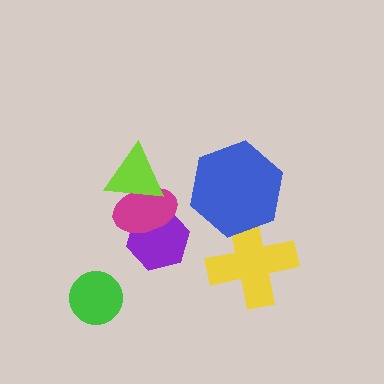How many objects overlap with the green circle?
0 objects overlap with the green circle.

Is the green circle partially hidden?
No, no other shape covers it.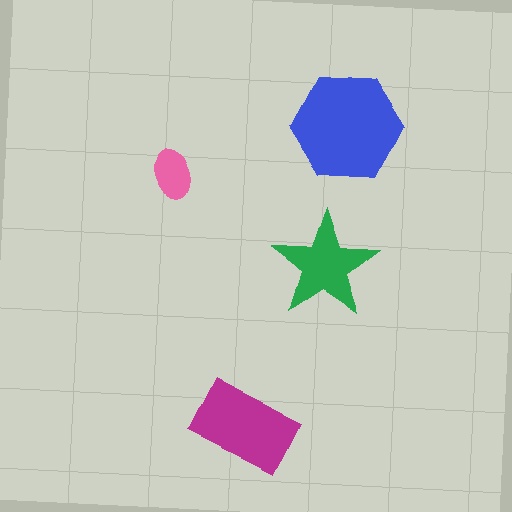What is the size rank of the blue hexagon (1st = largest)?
1st.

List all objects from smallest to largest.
The pink ellipse, the green star, the magenta rectangle, the blue hexagon.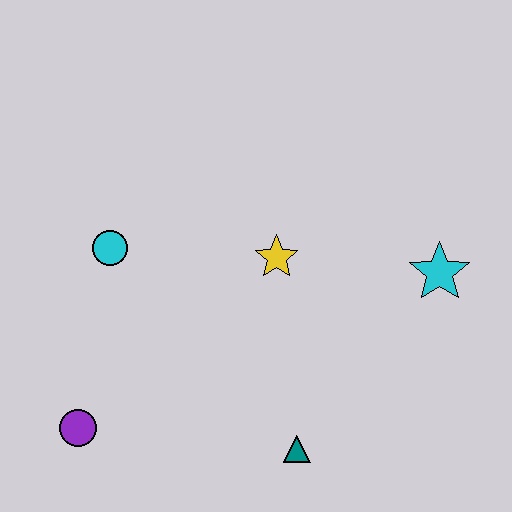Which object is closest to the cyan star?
The yellow star is closest to the cyan star.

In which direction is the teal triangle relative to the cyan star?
The teal triangle is below the cyan star.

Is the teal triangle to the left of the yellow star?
No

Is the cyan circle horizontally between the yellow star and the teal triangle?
No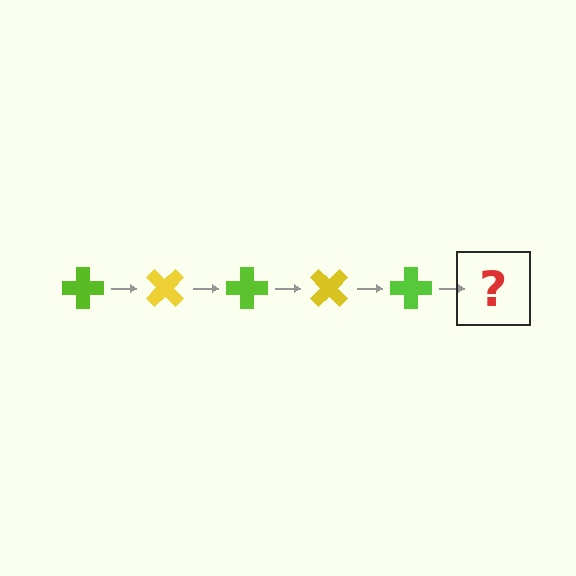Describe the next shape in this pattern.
It should be a yellow cross, rotated 225 degrees from the start.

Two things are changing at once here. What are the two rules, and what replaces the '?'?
The two rules are that it rotates 45 degrees each step and the color cycles through lime and yellow. The '?' should be a yellow cross, rotated 225 degrees from the start.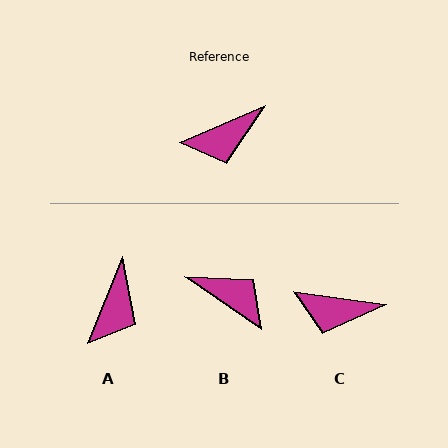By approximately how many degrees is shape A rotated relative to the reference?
Approximately 44 degrees counter-clockwise.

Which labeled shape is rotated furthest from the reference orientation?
B, about 122 degrees away.